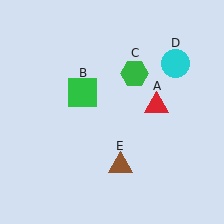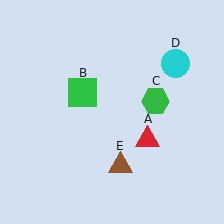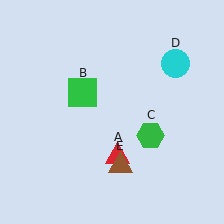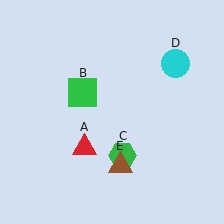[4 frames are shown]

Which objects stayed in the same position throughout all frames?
Green square (object B) and cyan circle (object D) and brown triangle (object E) remained stationary.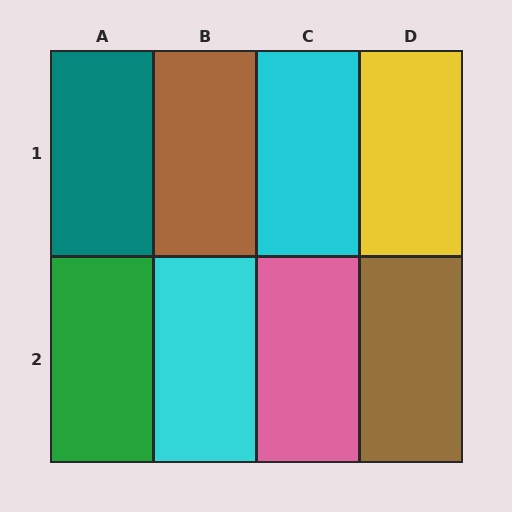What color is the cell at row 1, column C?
Cyan.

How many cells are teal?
1 cell is teal.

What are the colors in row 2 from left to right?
Green, cyan, pink, brown.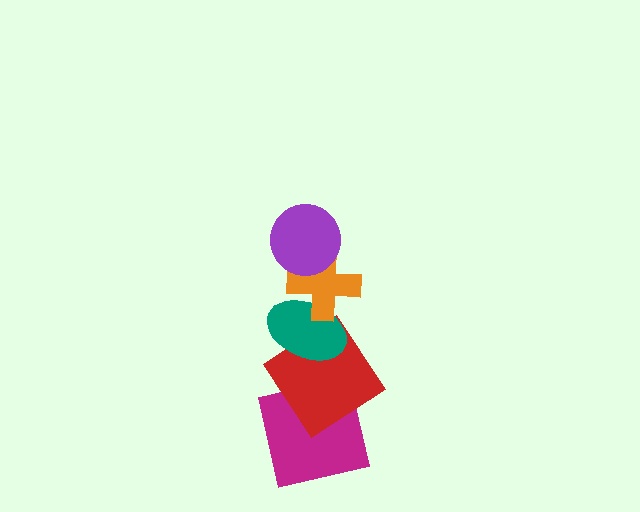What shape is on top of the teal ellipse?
The orange cross is on top of the teal ellipse.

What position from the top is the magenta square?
The magenta square is 5th from the top.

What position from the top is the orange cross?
The orange cross is 2nd from the top.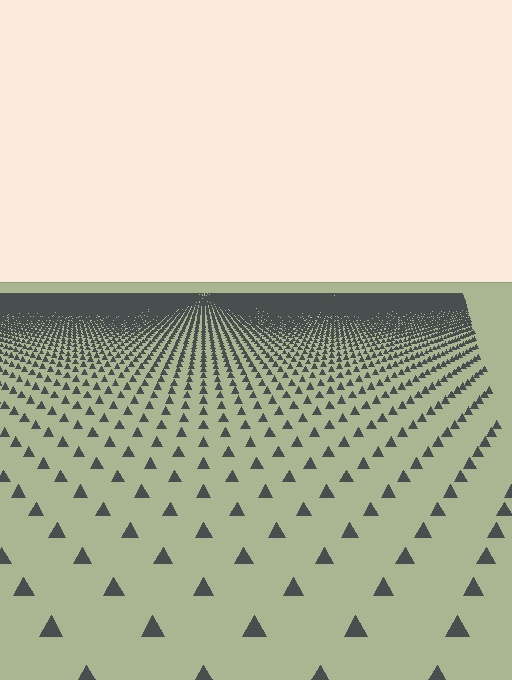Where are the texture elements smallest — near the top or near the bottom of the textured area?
Near the top.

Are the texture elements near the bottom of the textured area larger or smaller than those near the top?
Larger. Near the bottom, elements are closer to the viewer and appear at a bigger on-screen size.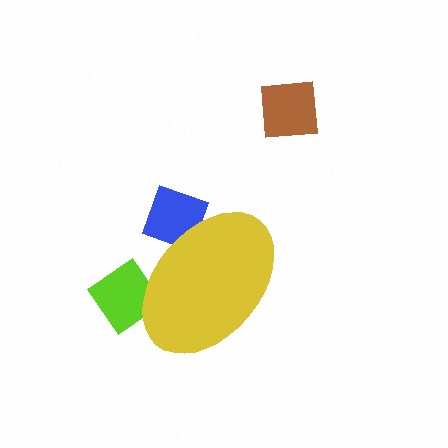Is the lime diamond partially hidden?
Yes, the lime diamond is partially hidden behind the yellow ellipse.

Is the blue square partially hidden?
Yes, the blue square is partially hidden behind the yellow ellipse.